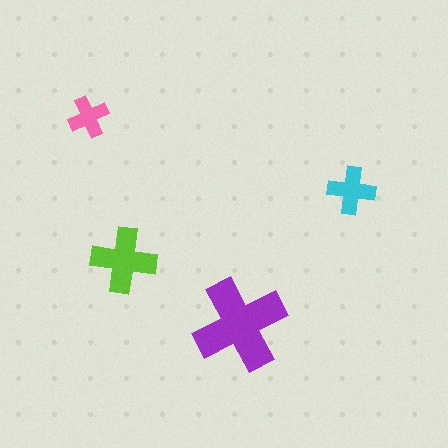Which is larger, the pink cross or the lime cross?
The lime one.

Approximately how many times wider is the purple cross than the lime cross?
About 1.5 times wider.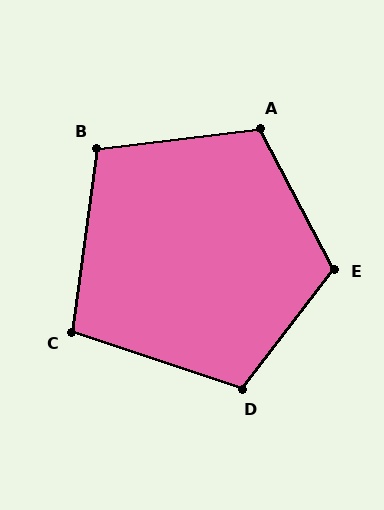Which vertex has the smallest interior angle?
C, at approximately 101 degrees.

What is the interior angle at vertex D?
Approximately 109 degrees (obtuse).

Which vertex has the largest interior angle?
E, at approximately 114 degrees.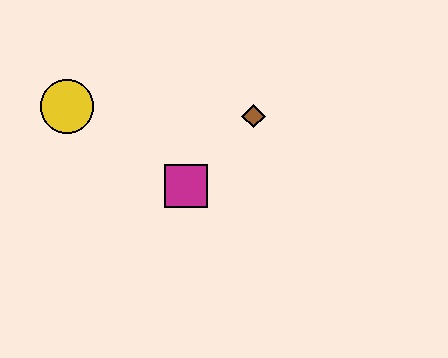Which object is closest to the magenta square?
The brown diamond is closest to the magenta square.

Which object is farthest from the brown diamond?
The yellow circle is farthest from the brown diamond.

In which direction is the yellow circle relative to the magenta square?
The yellow circle is to the left of the magenta square.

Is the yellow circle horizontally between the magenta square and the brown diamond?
No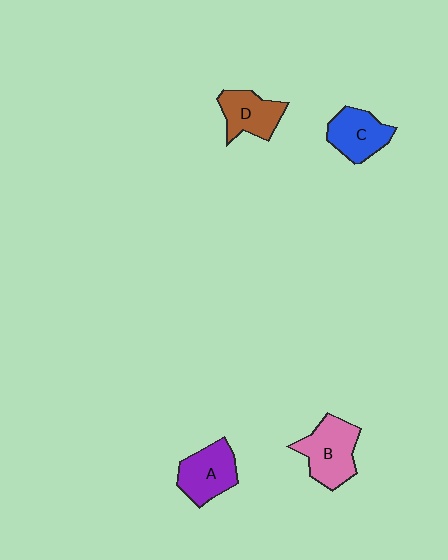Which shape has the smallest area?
Shape D (brown).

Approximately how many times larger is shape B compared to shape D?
Approximately 1.3 times.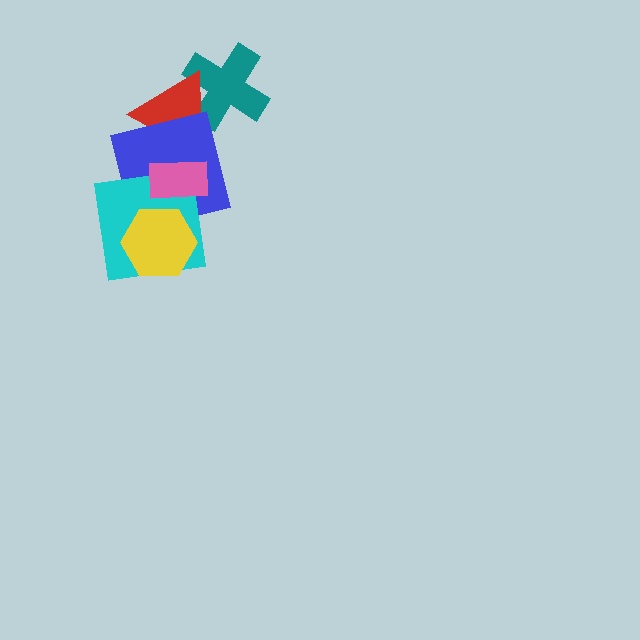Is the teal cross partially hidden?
Yes, it is partially covered by another shape.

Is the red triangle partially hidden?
Yes, it is partially covered by another shape.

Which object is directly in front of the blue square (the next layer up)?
The cyan square is directly in front of the blue square.